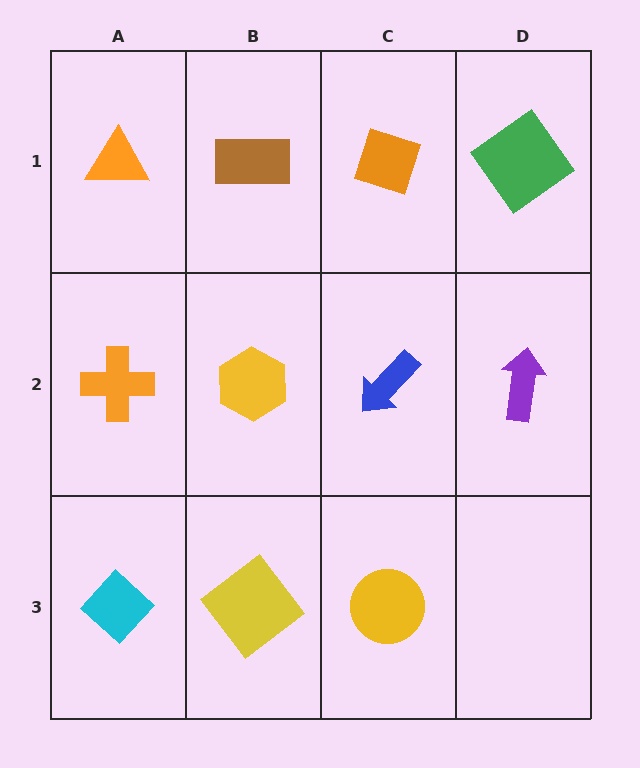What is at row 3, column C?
A yellow circle.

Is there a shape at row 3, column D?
No, that cell is empty.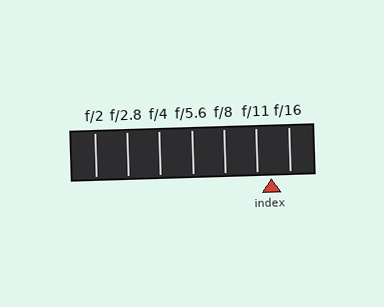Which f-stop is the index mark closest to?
The index mark is closest to f/11.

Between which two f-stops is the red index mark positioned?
The index mark is between f/11 and f/16.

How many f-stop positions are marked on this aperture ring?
There are 7 f-stop positions marked.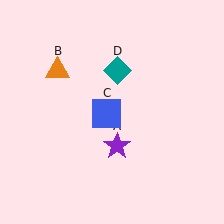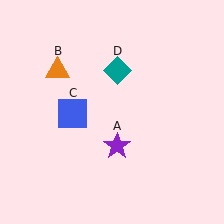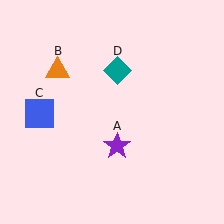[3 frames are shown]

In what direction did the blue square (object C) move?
The blue square (object C) moved left.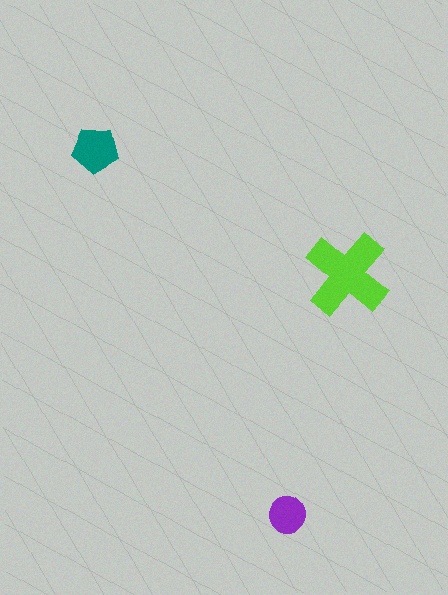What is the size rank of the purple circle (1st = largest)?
3rd.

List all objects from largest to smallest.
The lime cross, the teal pentagon, the purple circle.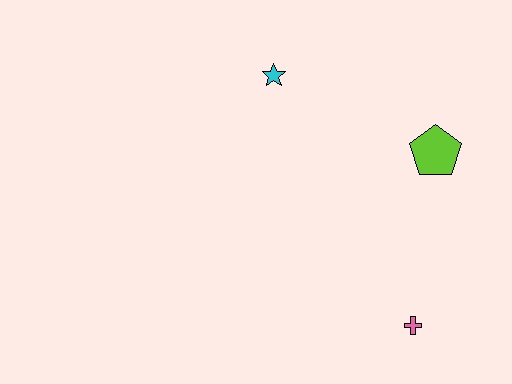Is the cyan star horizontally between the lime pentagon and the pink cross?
No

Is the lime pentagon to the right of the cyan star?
Yes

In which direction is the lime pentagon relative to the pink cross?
The lime pentagon is above the pink cross.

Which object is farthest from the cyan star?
The pink cross is farthest from the cyan star.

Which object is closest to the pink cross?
The lime pentagon is closest to the pink cross.